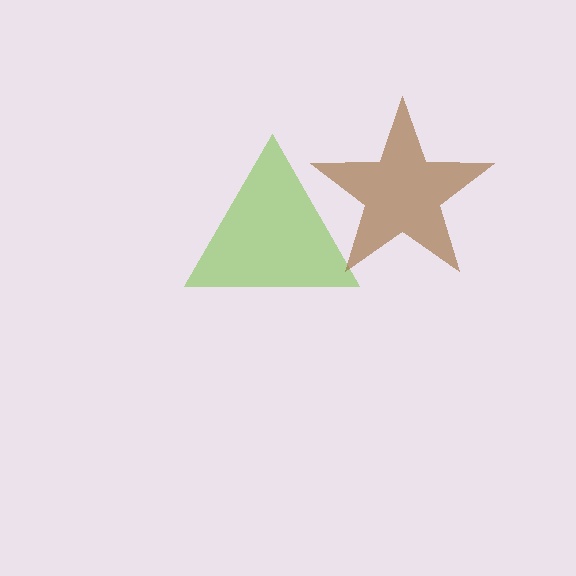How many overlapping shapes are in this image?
There are 2 overlapping shapes in the image.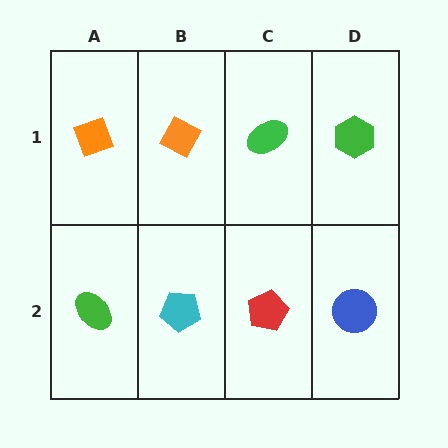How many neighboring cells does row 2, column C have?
3.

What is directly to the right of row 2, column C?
A blue circle.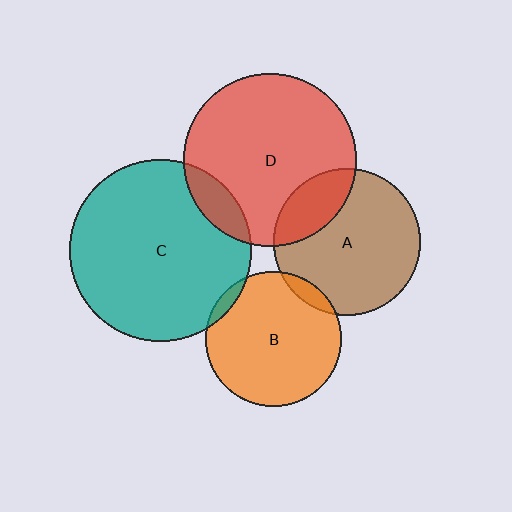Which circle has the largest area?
Circle C (teal).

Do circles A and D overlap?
Yes.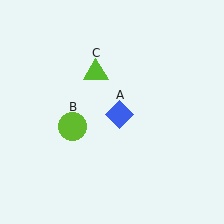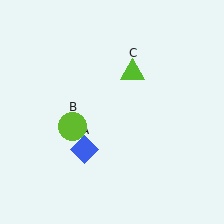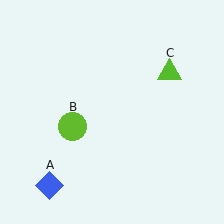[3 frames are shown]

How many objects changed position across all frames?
2 objects changed position: blue diamond (object A), lime triangle (object C).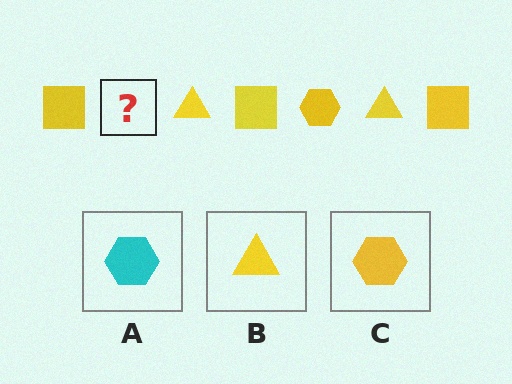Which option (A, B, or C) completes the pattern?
C.